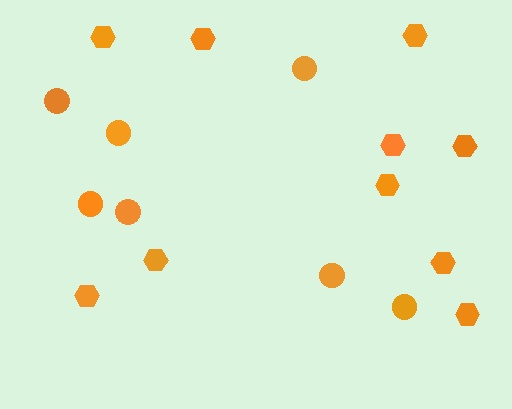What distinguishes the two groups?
There are 2 groups: one group of circles (7) and one group of hexagons (10).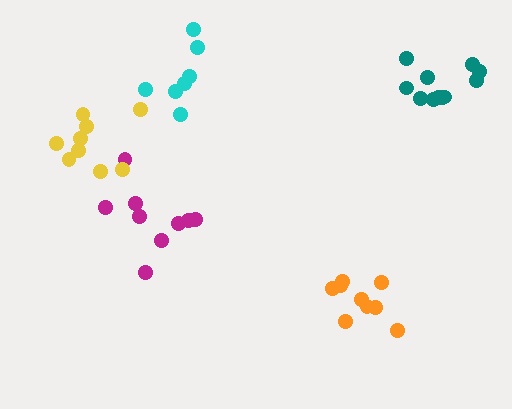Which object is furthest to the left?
The yellow cluster is leftmost.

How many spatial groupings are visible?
There are 5 spatial groupings.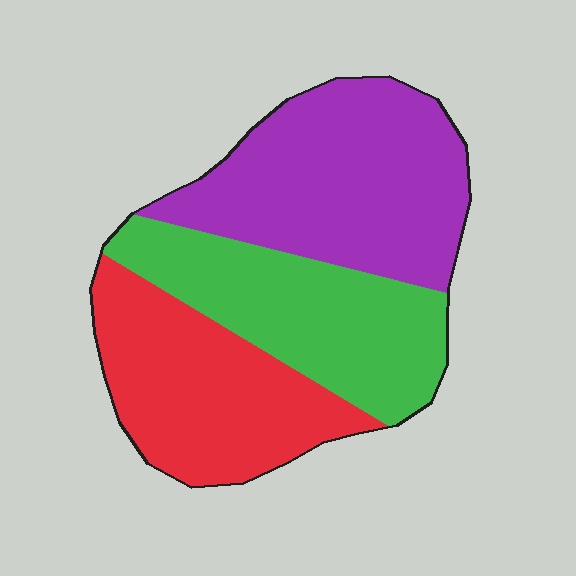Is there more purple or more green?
Purple.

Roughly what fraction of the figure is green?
Green takes up about one third (1/3) of the figure.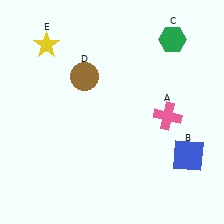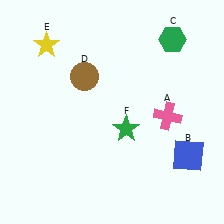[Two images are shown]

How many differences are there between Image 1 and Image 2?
There is 1 difference between the two images.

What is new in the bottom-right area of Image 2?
A green star (F) was added in the bottom-right area of Image 2.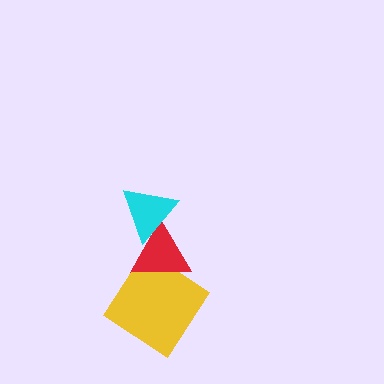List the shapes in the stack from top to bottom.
From top to bottom: the cyan triangle, the red triangle, the yellow diamond.